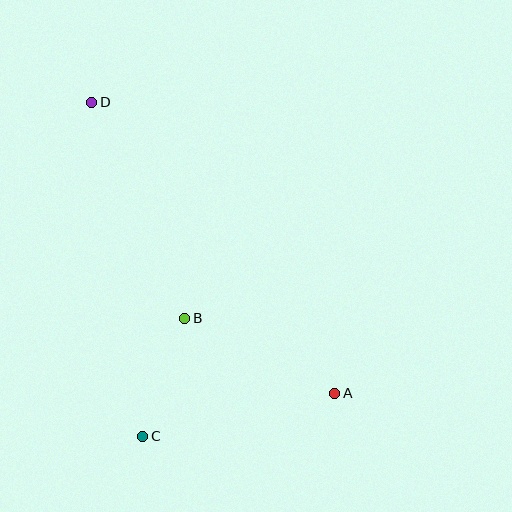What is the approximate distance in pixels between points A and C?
The distance between A and C is approximately 196 pixels.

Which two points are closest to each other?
Points B and C are closest to each other.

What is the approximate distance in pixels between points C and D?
The distance between C and D is approximately 338 pixels.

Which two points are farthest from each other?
Points A and D are farthest from each other.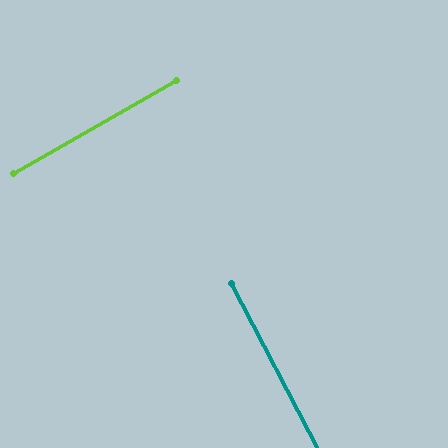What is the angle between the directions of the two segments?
Approximately 88 degrees.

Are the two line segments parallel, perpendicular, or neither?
Perpendicular — they meet at approximately 88°.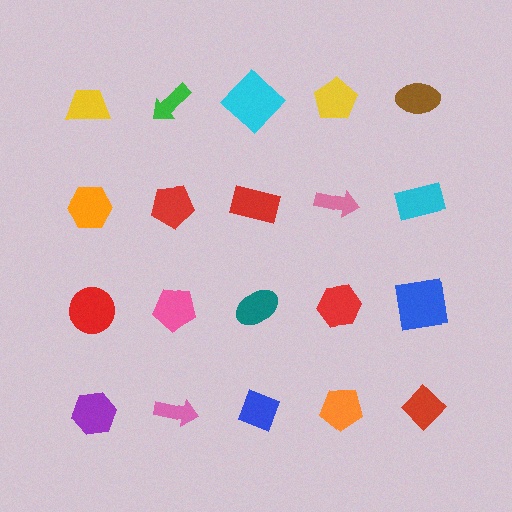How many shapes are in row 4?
5 shapes.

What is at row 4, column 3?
A blue diamond.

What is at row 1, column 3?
A cyan diamond.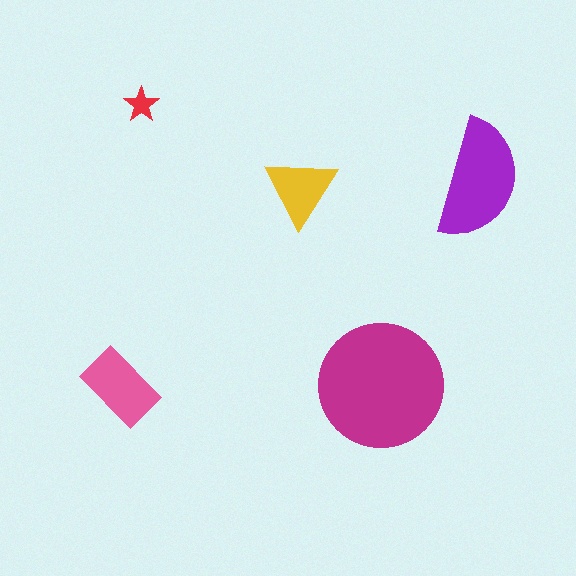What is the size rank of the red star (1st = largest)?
5th.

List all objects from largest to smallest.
The magenta circle, the purple semicircle, the pink rectangle, the yellow triangle, the red star.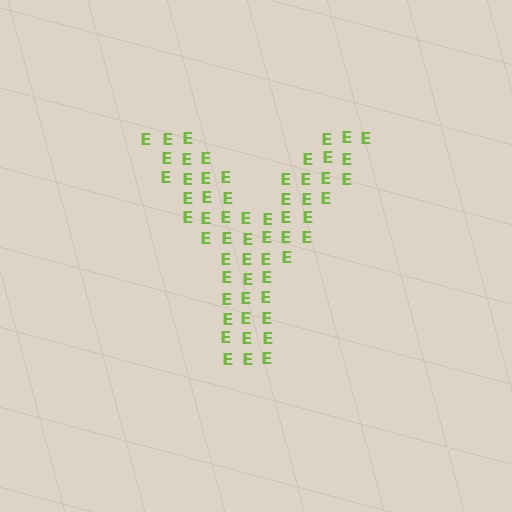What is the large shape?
The large shape is the letter Y.